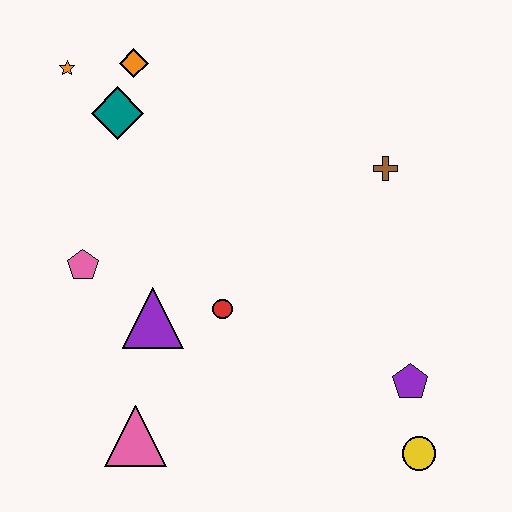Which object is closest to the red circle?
The purple triangle is closest to the red circle.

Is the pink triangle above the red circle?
No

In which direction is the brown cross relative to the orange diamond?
The brown cross is to the right of the orange diamond.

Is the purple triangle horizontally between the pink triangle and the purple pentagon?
Yes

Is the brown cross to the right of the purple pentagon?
No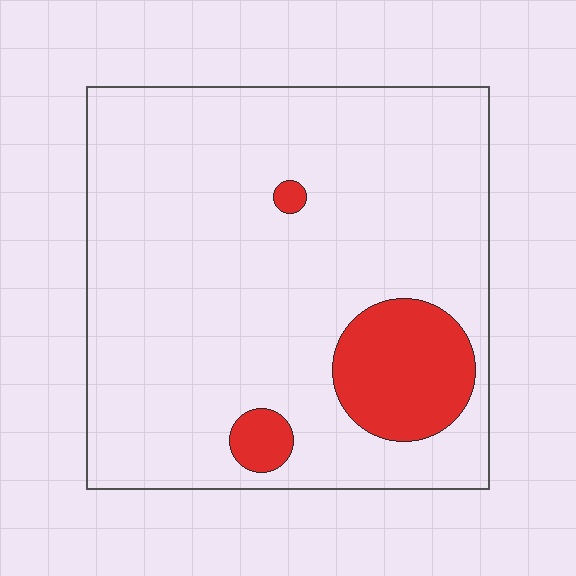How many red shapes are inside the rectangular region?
3.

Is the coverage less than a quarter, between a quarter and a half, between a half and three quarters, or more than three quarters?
Less than a quarter.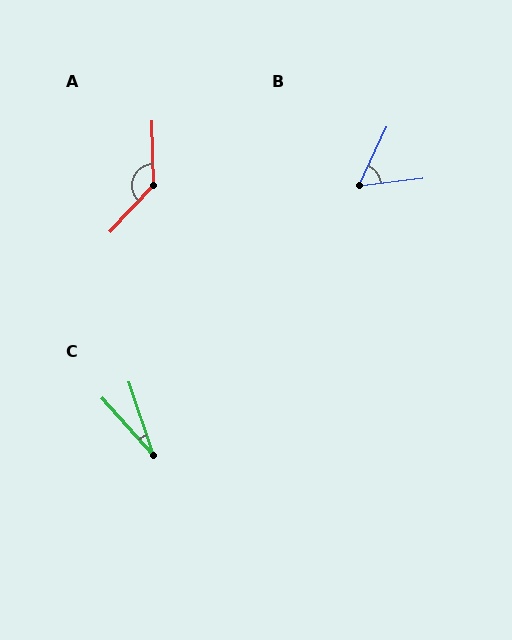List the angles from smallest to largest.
C (24°), B (58°), A (136°).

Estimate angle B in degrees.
Approximately 58 degrees.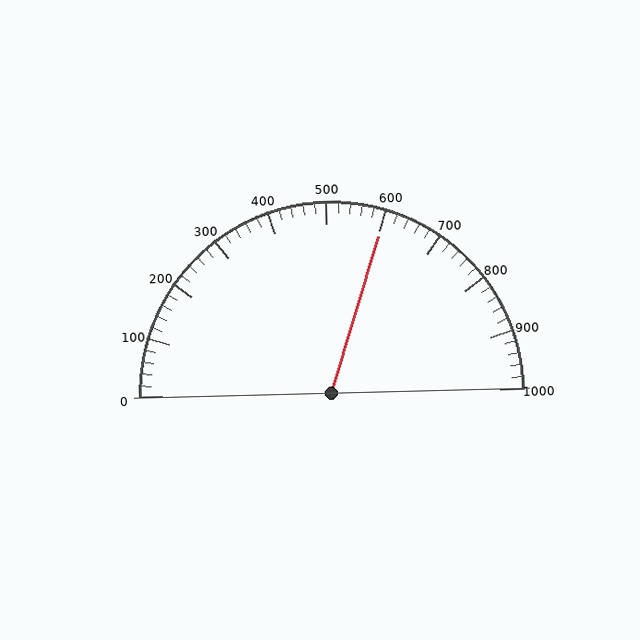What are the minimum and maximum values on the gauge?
The gauge ranges from 0 to 1000.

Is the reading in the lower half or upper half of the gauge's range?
The reading is in the upper half of the range (0 to 1000).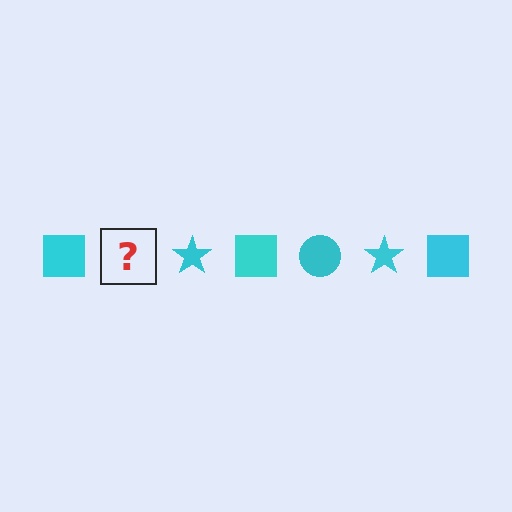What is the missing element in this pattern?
The missing element is a cyan circle.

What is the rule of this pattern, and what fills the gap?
The rule is that the pattern cycles through square, circle, star shapes in cyan. The gap should be filled with a cyan circle.